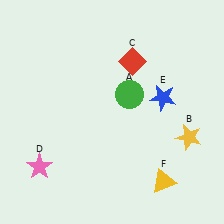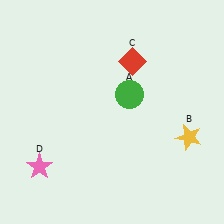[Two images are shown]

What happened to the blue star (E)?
The blue star (E) was removed in Image 2. It was in the top-right area of Image 1.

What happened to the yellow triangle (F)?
The yellow triangle (F) was removed in Image 2. It was in the bottom-right area of Image 1.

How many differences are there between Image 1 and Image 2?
There are 2 differences between the two images.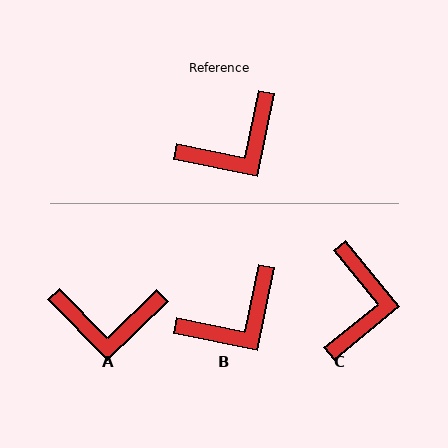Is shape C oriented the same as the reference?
No, it is off by about 51 degrees.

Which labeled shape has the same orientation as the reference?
B.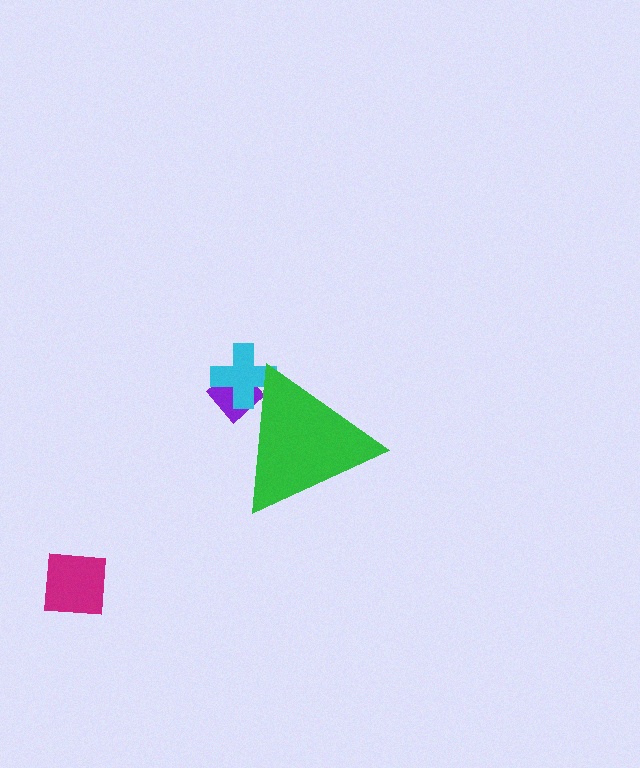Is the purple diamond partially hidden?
Yes, the purple diamond is partially hidden behind the green triangle.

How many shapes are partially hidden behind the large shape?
2 shapes are partially hidden.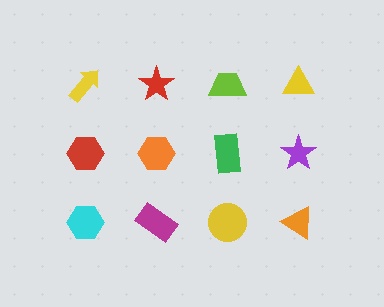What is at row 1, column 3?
A lime trapezoid.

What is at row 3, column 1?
A cyan hexagon.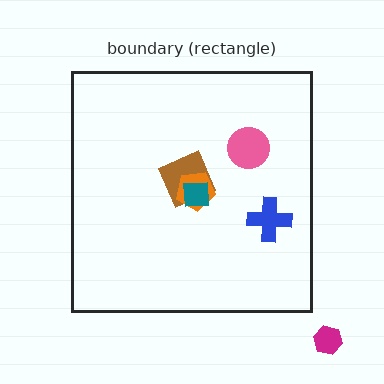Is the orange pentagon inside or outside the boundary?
Inside.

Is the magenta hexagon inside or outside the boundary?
Outside.